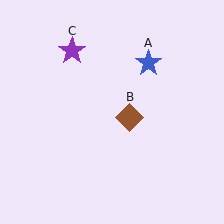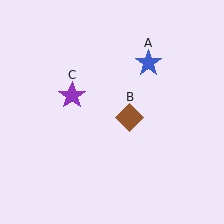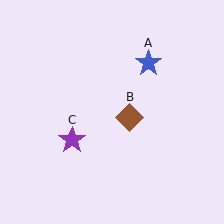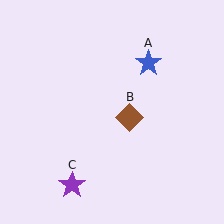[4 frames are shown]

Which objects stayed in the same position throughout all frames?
Blue star (object A) and brown diamond (object B) remained stationary.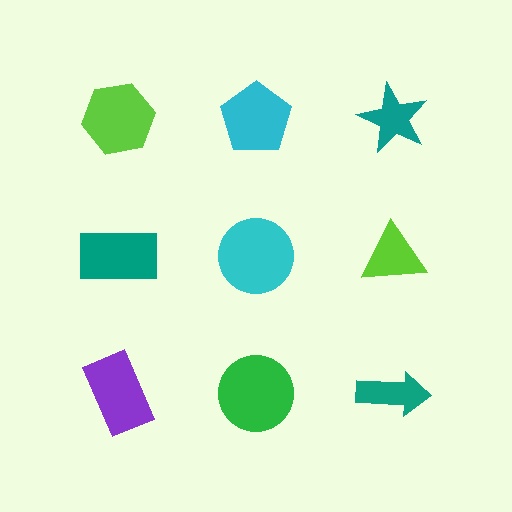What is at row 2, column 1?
A teal rectangle.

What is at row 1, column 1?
A lime hexagon.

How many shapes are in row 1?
3 shapes.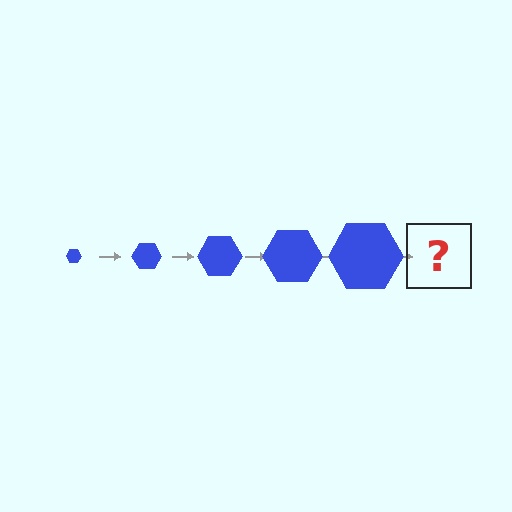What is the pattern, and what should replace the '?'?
The pattern is that the hexagon gets progressively larger each step. The '?' should be a blue hexagon, larger than the previous one.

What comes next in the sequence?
The next element should be a blue hexagon, larger than the previous one.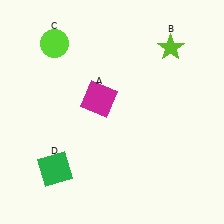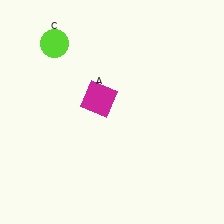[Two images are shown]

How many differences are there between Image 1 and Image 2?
There are 2 differences between the two images.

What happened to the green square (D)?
The green square (D) was removed in Image 2. It was in the bottom-left area of Image 1.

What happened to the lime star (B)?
The lime star (B) was removed in Image 2. It was in the top-right area of Image 1.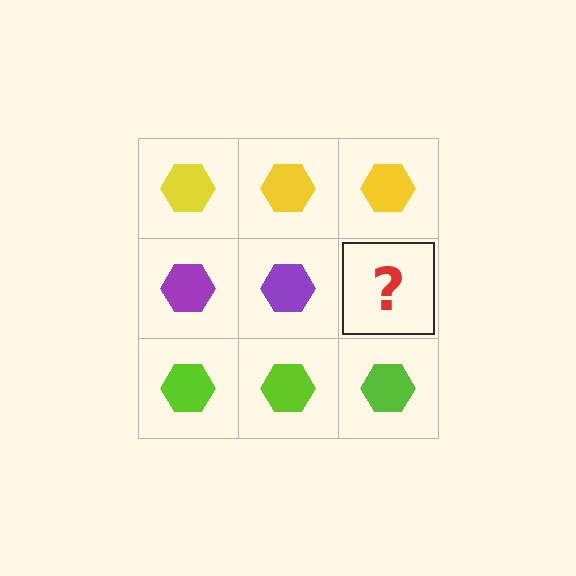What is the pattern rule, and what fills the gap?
The rule is that each row has a consistent color. The gap should be filled with a purple hexagon.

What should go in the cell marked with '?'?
The missing cell should contain a purple hexagon.